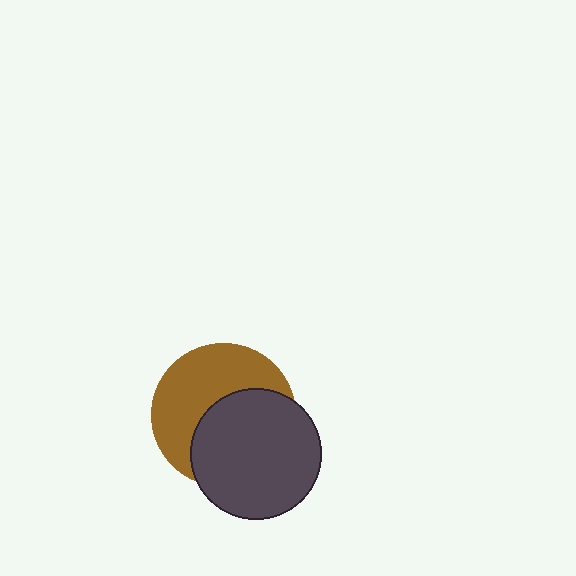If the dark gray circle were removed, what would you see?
You would see the complete brown circle.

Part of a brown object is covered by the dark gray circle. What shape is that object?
It is a circle.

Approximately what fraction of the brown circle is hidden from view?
Roughly 50% of the brown circle is hidden behind the dark gray circle.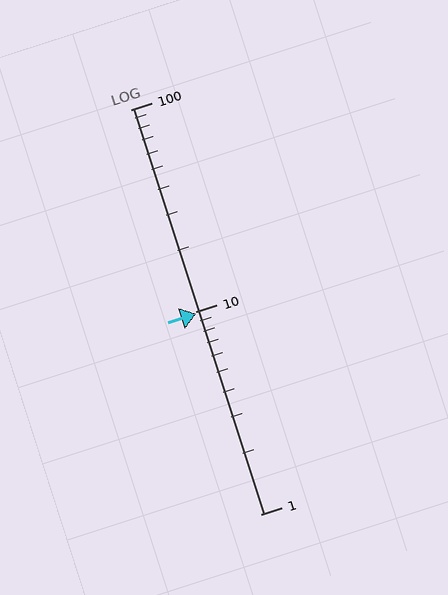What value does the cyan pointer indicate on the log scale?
The pointer indicates approximately 9.8.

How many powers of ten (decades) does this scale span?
The scale spans 2 decades, from 1 to 100.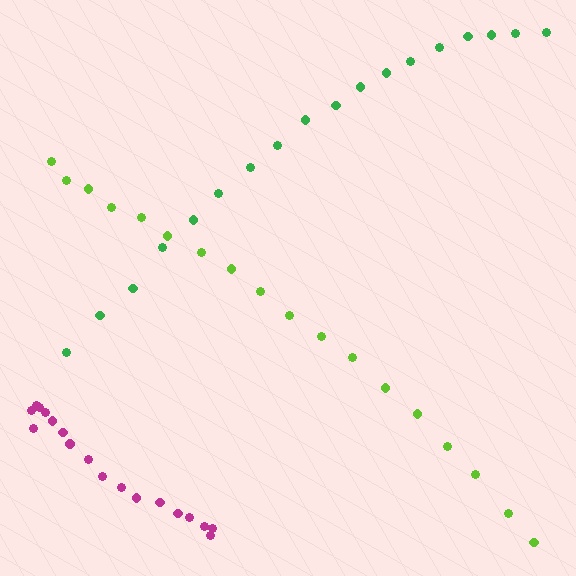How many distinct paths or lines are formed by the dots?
There are 3 distinct paths.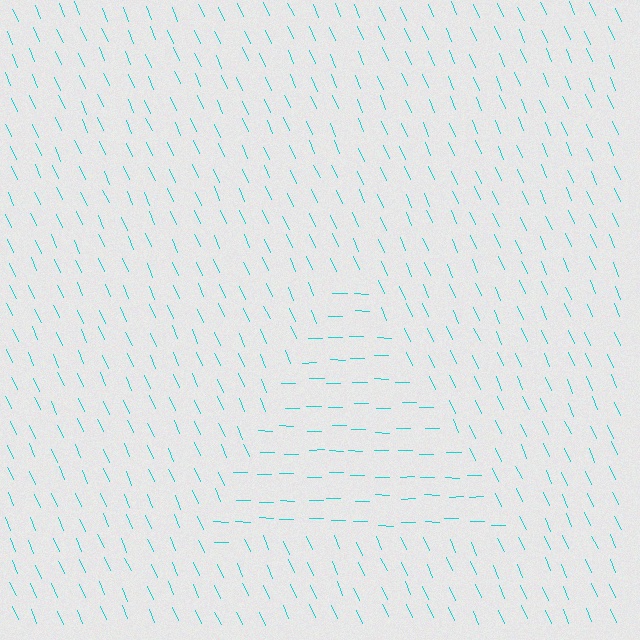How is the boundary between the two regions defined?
The boundary is defined purely by a change in line orientation (approximately 65 degrees difference). All lines are the same color and thickness.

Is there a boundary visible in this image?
Yes, there is a texture boundary formed by a change in line orientation.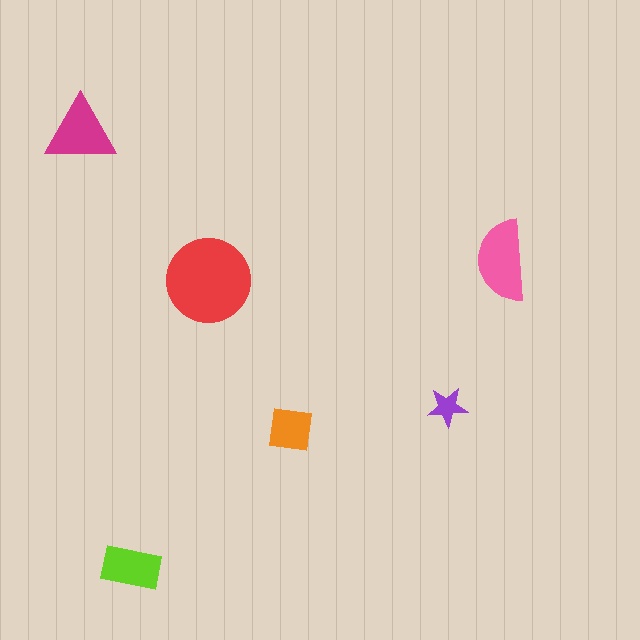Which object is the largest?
The red circle.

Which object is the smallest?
The purple star.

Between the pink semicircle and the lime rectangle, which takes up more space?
The pink semicircle.